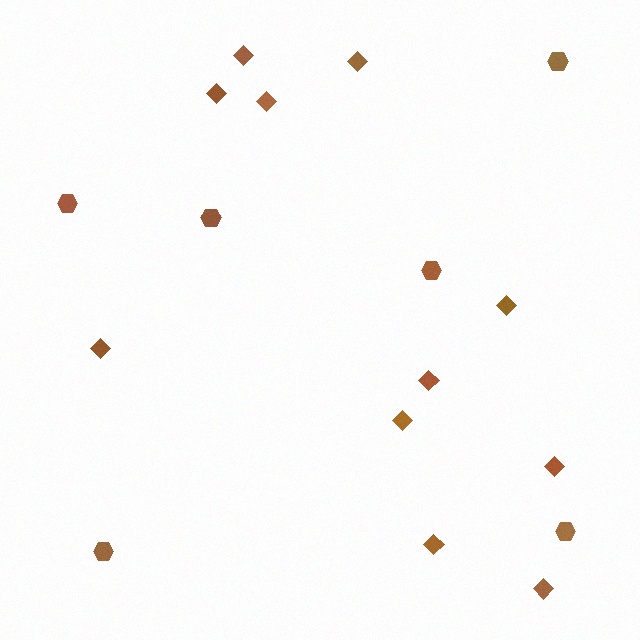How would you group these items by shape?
There are 2 groups: one group of diamonds (11) and one group of hexagons (6).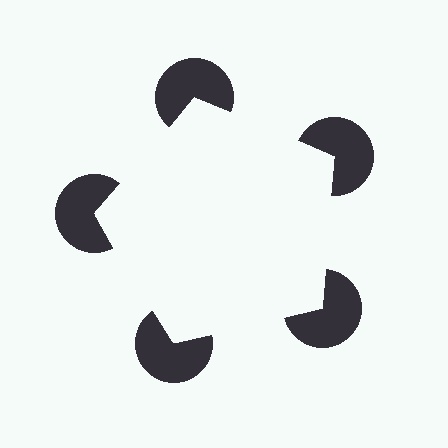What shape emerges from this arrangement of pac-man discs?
An illusory pentagon — its edges are inferred from the aligned wedge cuts in the pac-man discs, not physically drawn.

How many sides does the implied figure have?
5 sides.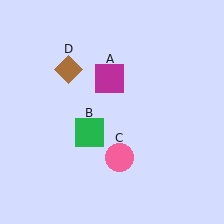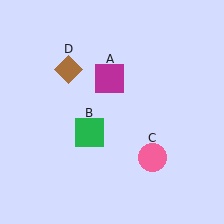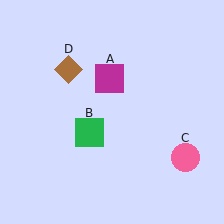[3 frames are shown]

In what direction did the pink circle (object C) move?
The pink circle (object C) moved right.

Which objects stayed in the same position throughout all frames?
Magenta square (object A) and green square (object B) and brown diamond (object D) remained stationary.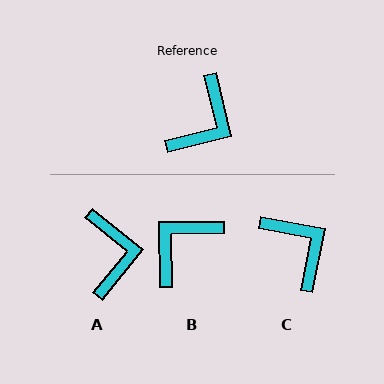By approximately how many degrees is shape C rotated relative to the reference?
Approximately 66 degrees counter-clockwise.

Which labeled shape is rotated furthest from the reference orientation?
B, about 167 degrees away.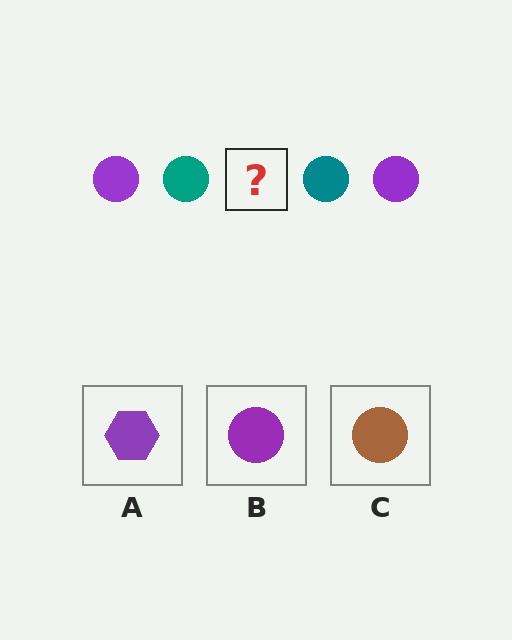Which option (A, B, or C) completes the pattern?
B.